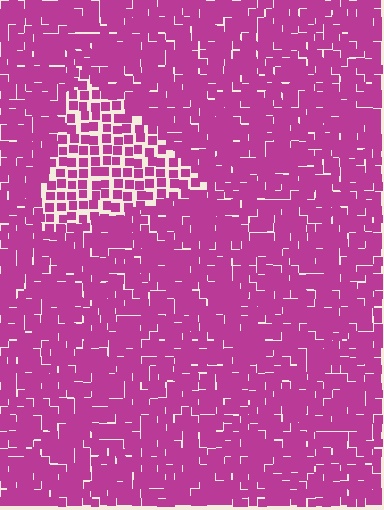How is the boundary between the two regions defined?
The boundary is defined by a change in element density (approximately 1.8x ratio). All elements are the same color, size, and shape.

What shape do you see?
I see a triangle.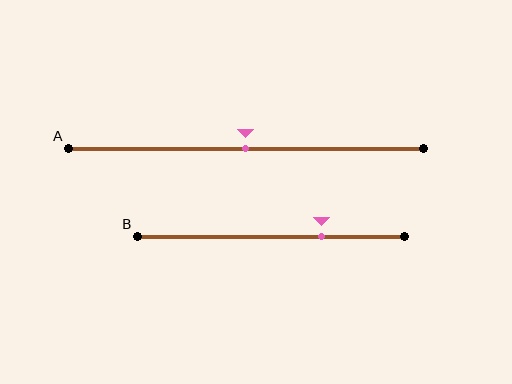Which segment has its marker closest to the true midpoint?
Segment A has its marker closest to the true midpoint.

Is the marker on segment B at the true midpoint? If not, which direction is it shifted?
No, the marker on segment B is shifted to the right by about 19% of the segment length.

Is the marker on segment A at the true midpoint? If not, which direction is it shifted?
Yes, the marker on segment A is at the true midpoint.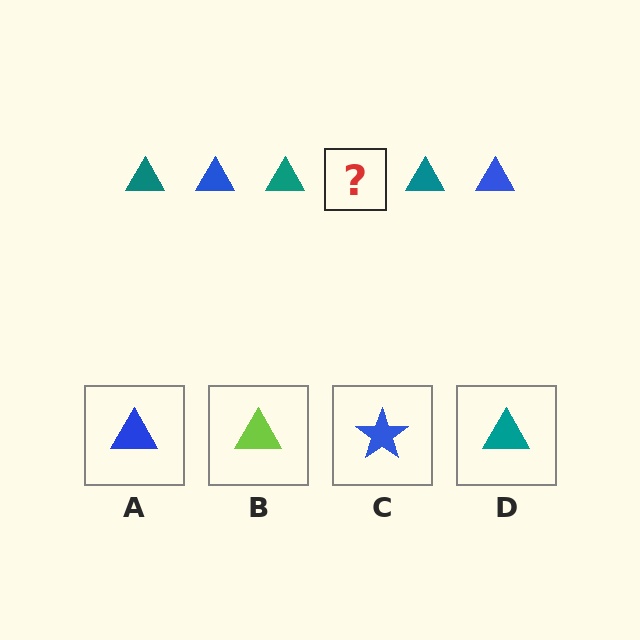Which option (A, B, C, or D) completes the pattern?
A.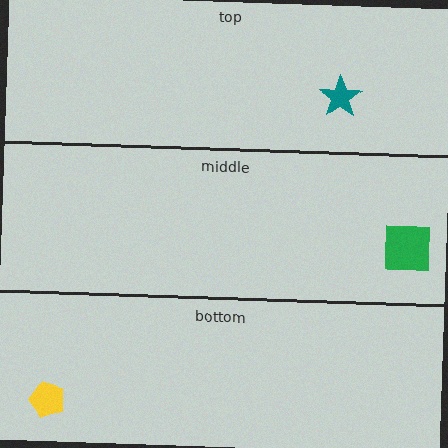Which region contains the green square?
The middle region.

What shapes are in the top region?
The teal star.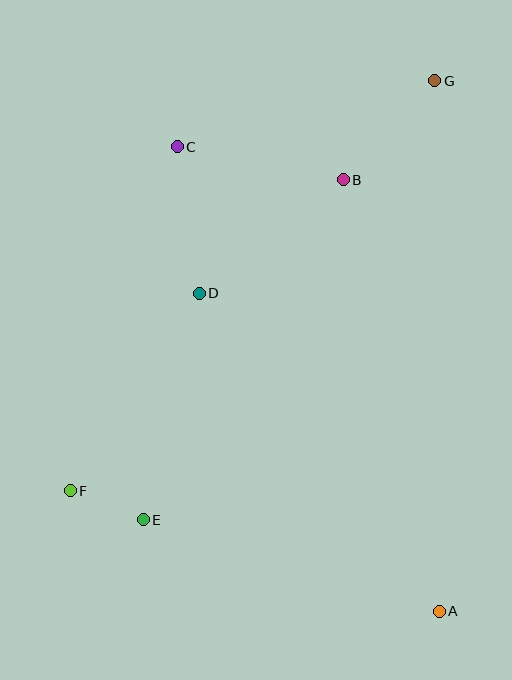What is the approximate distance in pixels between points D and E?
The distance between D and E is approximately 233 pixels.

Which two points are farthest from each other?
Points F and G are farthest from each other.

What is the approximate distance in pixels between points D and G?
The distance between D and G is approximately 317 pixels.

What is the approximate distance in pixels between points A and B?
The distance between A and B is approximately 442 pixels.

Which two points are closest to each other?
Points E and F are closest to each other.